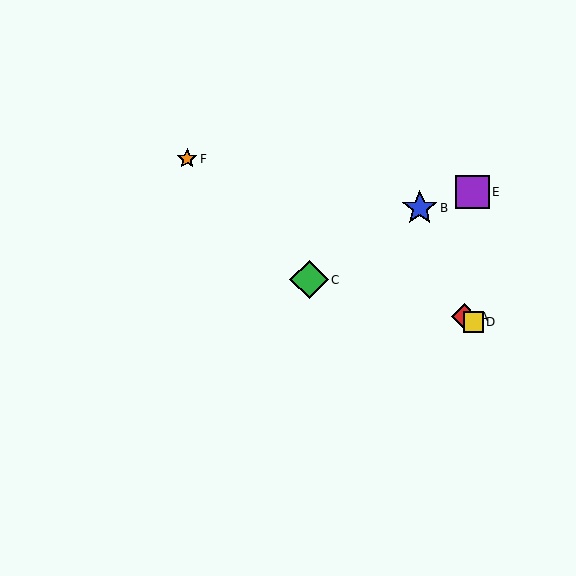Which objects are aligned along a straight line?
Objects A, D, F are aligned along a straight line.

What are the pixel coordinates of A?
Object A is at (464, 317).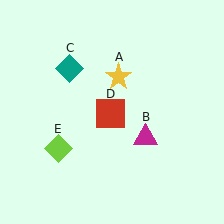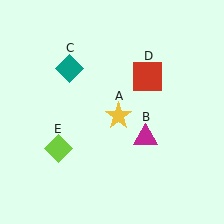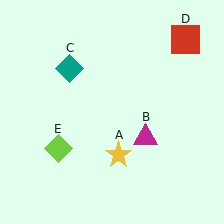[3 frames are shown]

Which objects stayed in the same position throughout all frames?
Magenta triangle (object B) and teal diamond (object C) and lime diamond (object E) remained stationary.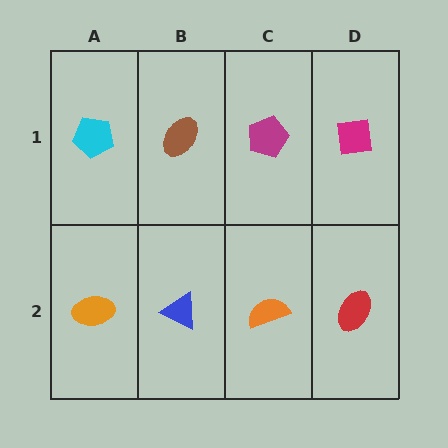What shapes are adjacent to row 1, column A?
An orange ellipse (row 2, column A), a brown ellipse (row 1, column B).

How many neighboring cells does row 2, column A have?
2.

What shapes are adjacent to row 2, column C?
A magenta pentagon (row 1, column C), a blue triangle (row 2, column B), a red ellipse (row 2, column D).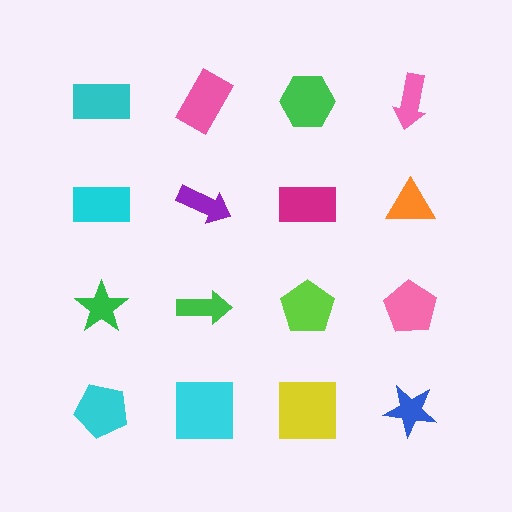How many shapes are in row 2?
4 shapes.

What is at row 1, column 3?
A green hexagon.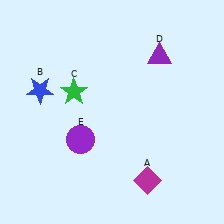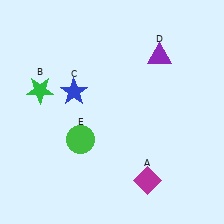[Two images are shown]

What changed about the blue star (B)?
In Image 1, B is blue. In Image 2, it changed to green.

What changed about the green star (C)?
In Image 1, C is green. In Image 2, it changed to blue.